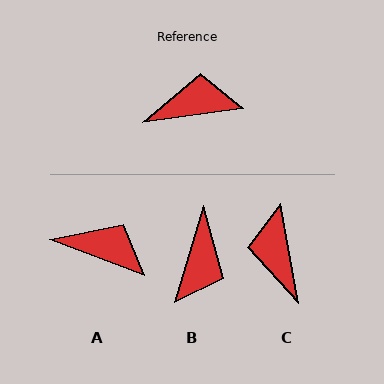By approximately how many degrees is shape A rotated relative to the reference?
Approximately 28 degrees clockwise.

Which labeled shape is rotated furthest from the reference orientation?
B, about 114 degrees away.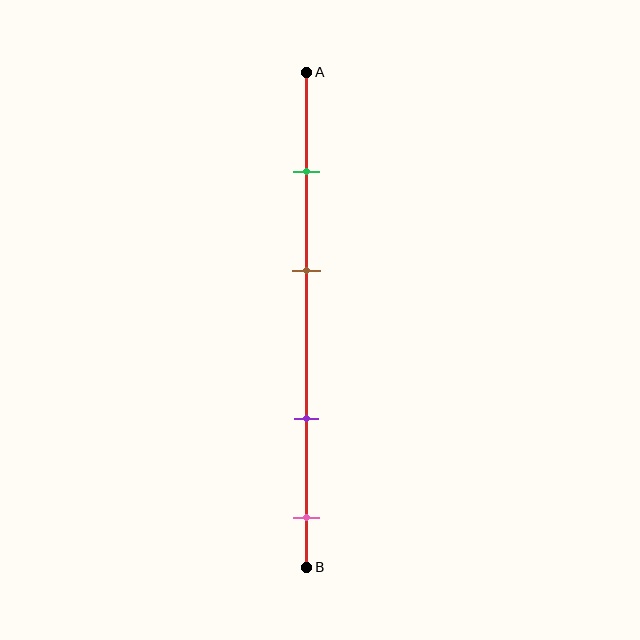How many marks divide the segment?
There are 4 marks dividing the segment.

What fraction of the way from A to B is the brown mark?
The brown mark is approximately 40% (0.4) of the way from A to B.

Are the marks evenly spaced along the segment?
No, the marks are not evenly spaced.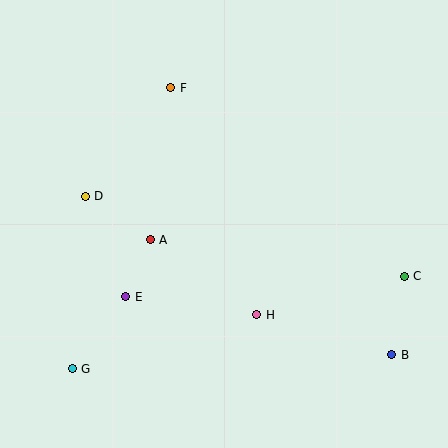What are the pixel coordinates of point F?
Point F is at (171, 88).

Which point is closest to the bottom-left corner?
Point G is closest to the bottom-left corner.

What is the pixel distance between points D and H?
The distance between D and H is 209 pixels.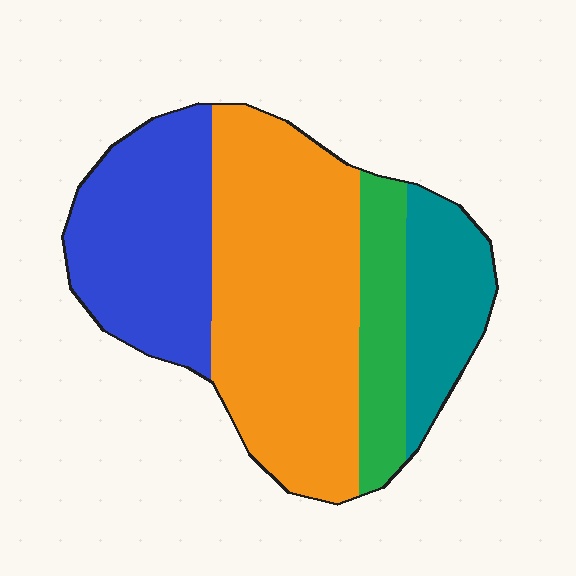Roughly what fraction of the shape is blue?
Blue covers 27% of the shape.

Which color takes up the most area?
Orange, at roughly 45%.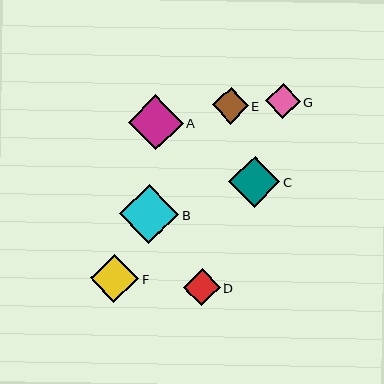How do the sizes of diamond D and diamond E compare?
Diamond D and diamond E are approximately the same size.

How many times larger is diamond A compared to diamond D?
Diamond A is approximately 1.5 times the size of diamond D.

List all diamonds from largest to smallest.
From largest to smallest: B, A, C, F, D, E, G.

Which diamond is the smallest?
Diamond G is the smallest with a size of approximately 34 pixels.